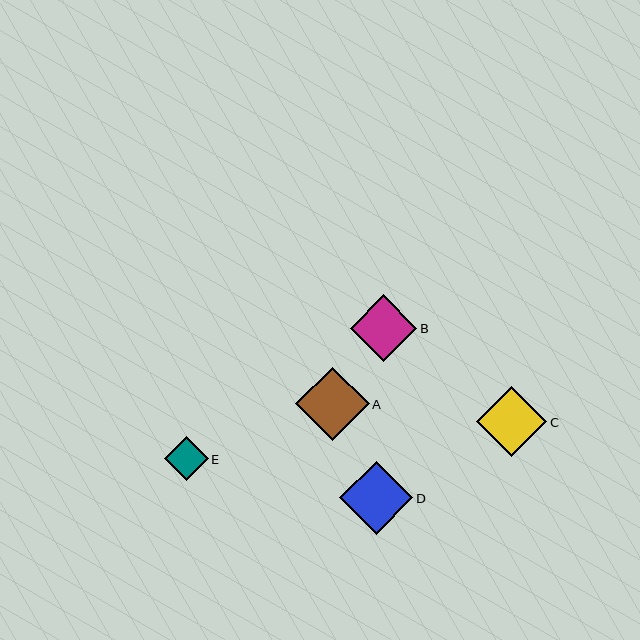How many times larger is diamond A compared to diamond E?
Diamond A is approximately 1.7 times the size of diamond E.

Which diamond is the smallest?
Diamond E is the smallest with a size of approximately 44 pixels.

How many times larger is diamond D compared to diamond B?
Diamond D is approximately 1.1 times the size of diamond B.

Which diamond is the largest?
Diamond A is the largest with a size of approximately 73 pixels.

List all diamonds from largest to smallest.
From largest to smallest: A, D, C, B, E.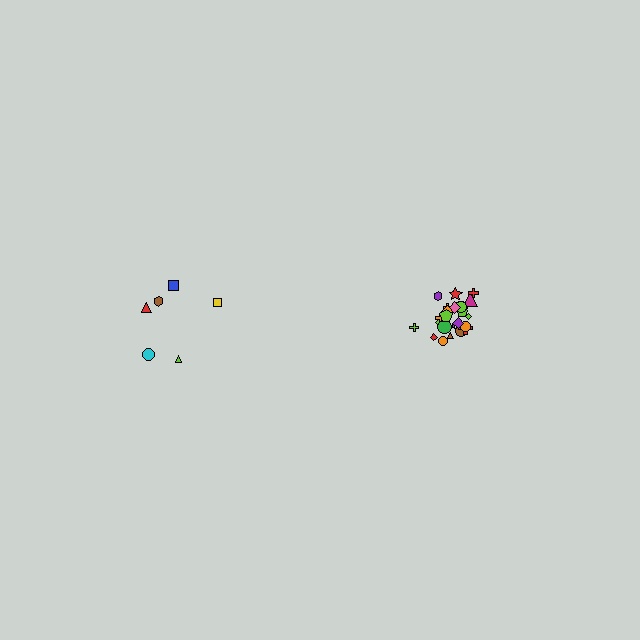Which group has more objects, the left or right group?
The right group.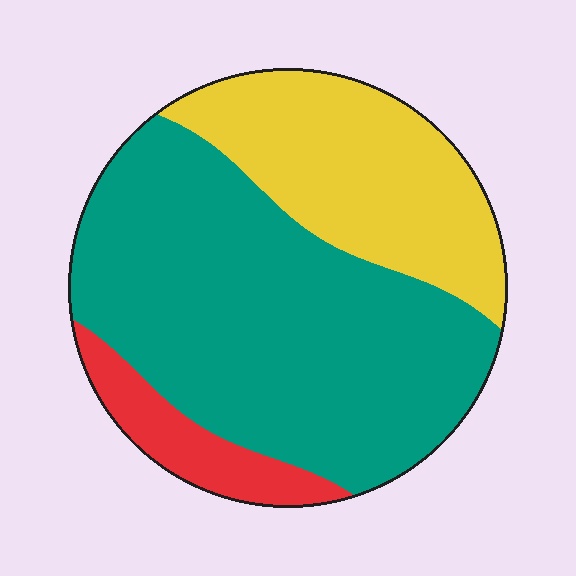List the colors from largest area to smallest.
From largest to smallest: teal, yellow, red.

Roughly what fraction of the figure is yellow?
Yellow covers 29% of the figure.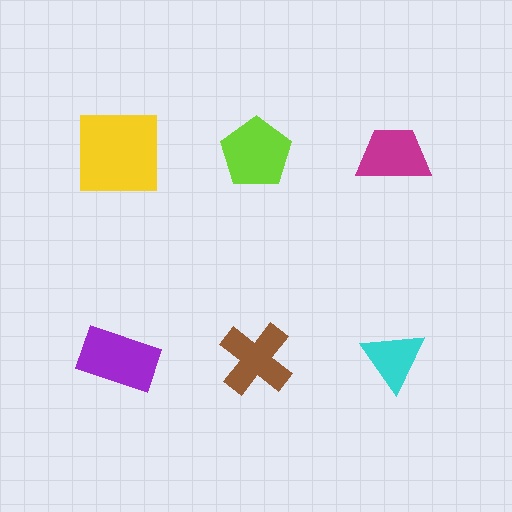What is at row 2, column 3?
A cyan triangle.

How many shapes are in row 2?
3 shapes.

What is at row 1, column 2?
A lime pentagon.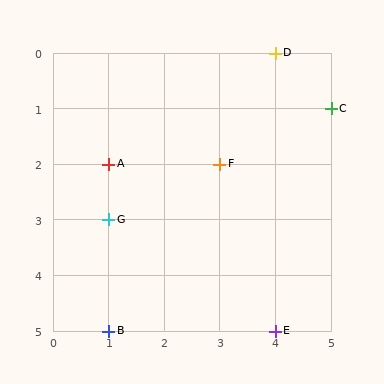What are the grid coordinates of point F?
Point F is at grid coordinates (3, 2).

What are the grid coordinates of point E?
Point E is at grid coordinates (4, 5).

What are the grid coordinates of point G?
Point G is at grid coordinates (1, 3).